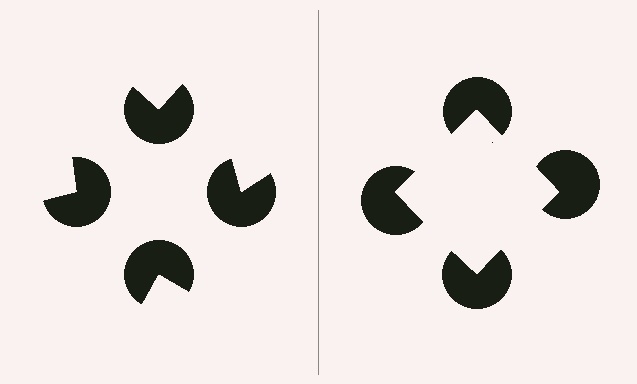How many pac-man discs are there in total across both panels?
8 — 4 on each side.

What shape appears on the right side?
An illusory square.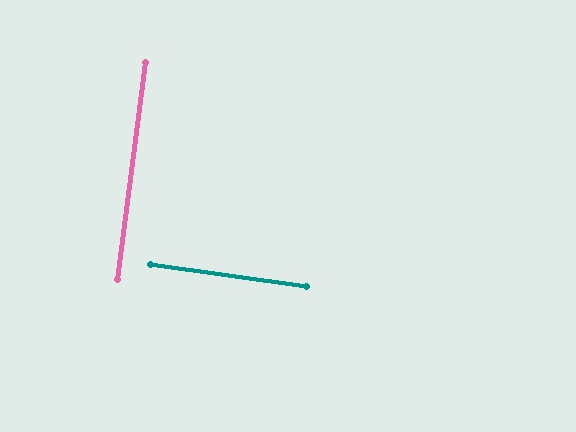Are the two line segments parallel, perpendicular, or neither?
Perpendicular — they meet at approximately 90°.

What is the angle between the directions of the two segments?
Approximately 90 degrees.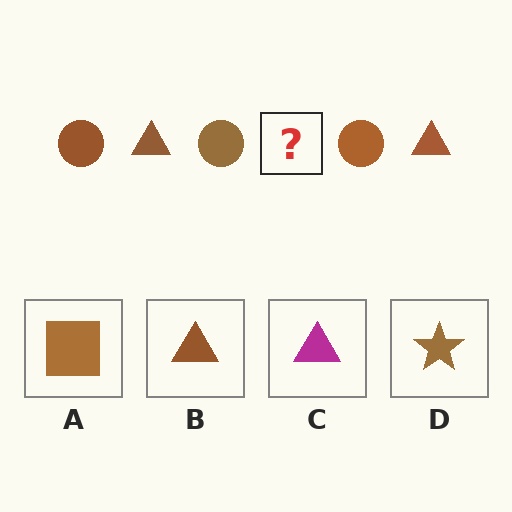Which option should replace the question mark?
Option B.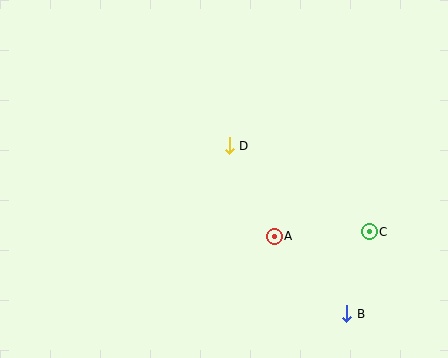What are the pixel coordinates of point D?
Point D is at (229, 146).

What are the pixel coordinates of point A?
Point A is at (274, 236).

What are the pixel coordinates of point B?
Point B is at (347, 314).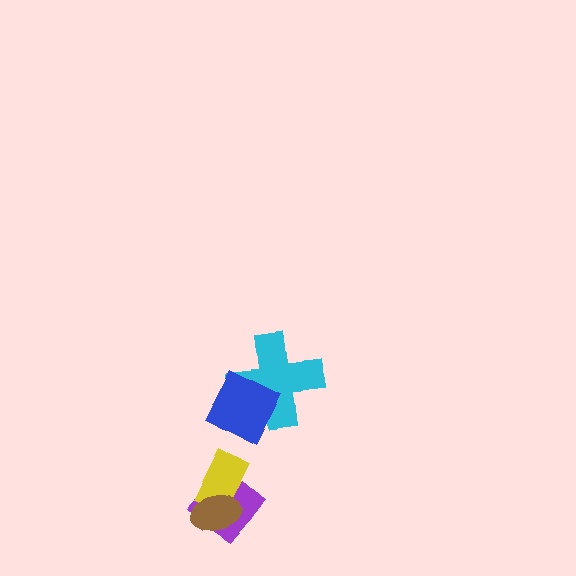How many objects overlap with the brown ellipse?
2 objects overlap with the brown ellipse.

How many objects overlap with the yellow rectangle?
2 objects overlap with the yellow rectangle.